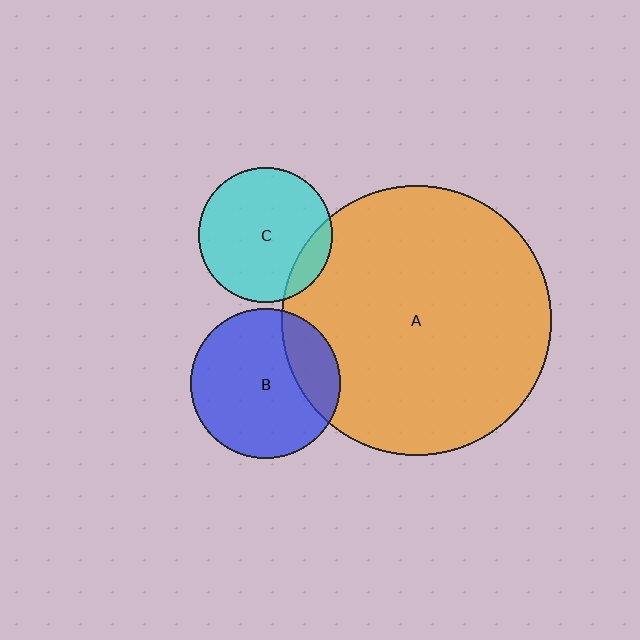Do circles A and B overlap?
Yes.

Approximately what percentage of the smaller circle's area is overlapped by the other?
Approximately 20%.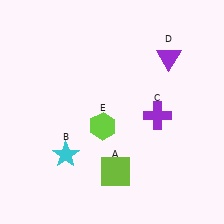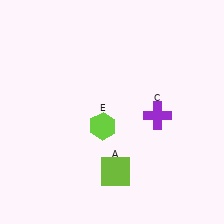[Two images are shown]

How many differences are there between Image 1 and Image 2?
There are 2 differences between the two images.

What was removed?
The cyan star (B), the purple triangle (D) were removed in Image 2.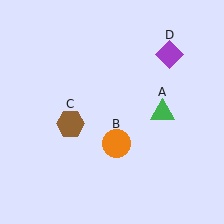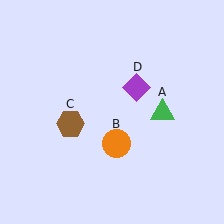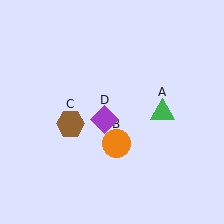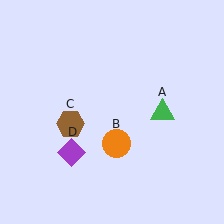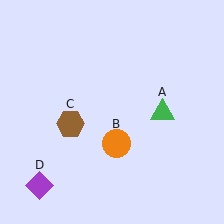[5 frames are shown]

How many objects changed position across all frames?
1 object changed position: purple diamond (object D).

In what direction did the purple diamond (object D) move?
The purple diamond (object D) moved down and to the left.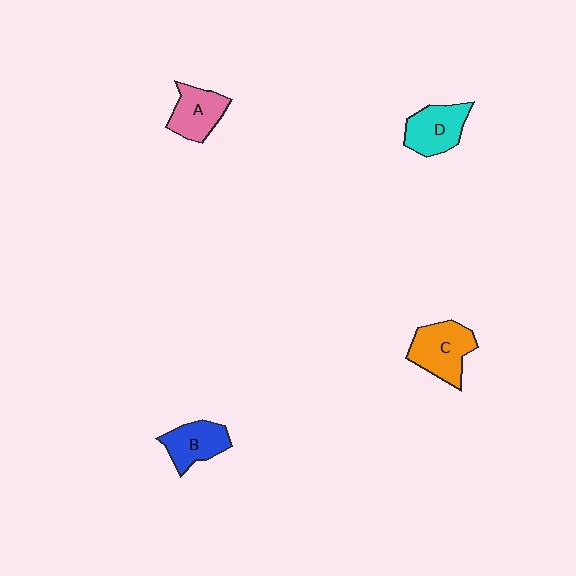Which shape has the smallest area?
Shape B (blue).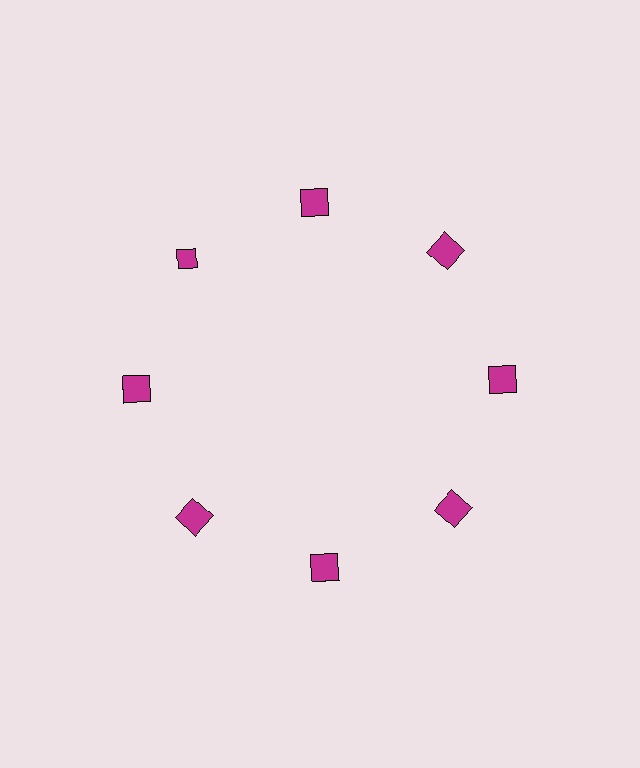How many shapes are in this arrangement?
There are 8 shapes arranged in a ring pattern.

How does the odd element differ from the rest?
It has a different shape: diamond instead of square.